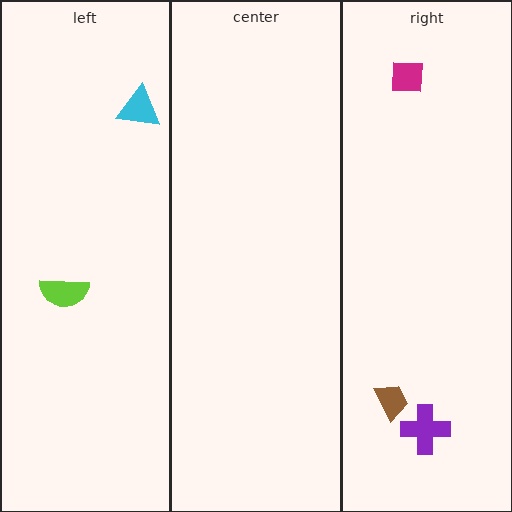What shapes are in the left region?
The lime semicircle, the cyan triangle.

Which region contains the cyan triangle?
The left region.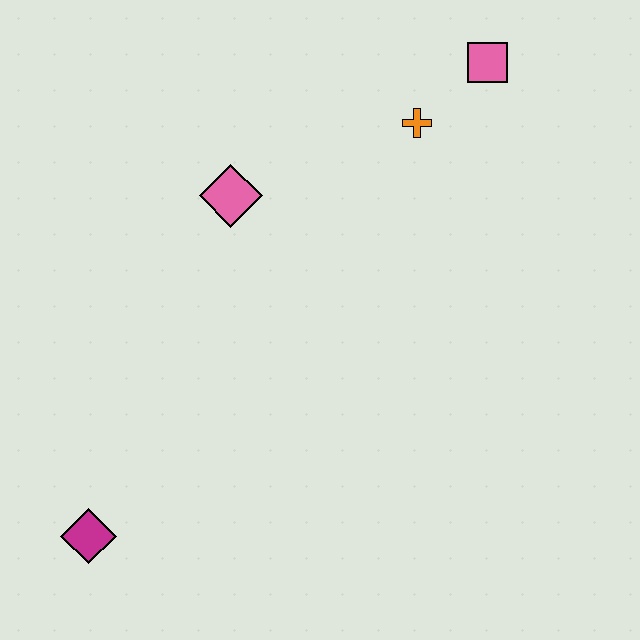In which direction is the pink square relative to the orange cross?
The pink square is to the right of the orange cross.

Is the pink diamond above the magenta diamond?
Yes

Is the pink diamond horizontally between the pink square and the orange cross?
No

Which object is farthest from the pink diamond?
The magenta diamond is farthest from the pink diamond.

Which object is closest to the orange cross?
The pink square is closest to the orange cross.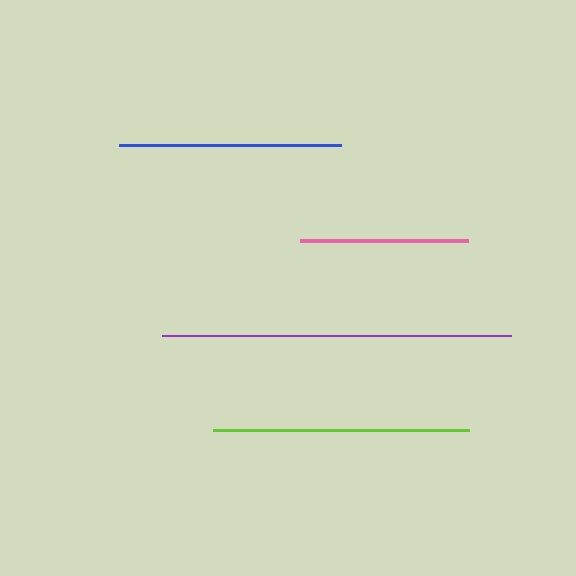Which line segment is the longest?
The purple line is the longest at approximately 349 pixels.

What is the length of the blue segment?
The blue segment is approximately 222 pixels long.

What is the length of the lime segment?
The lime segment is approximately 255 pixels long.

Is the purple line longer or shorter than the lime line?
The purple line is longer than the lime line.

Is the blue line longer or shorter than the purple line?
The purple line is longer than the blue line.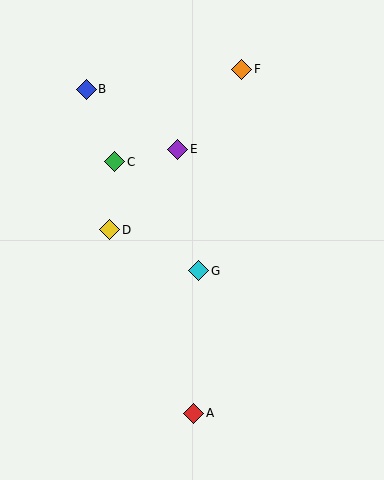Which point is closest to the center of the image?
Point G at (199, 271) is closest to the center.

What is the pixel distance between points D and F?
The distance between D and F is 208 pixels.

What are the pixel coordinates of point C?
Point C is at (115, 162).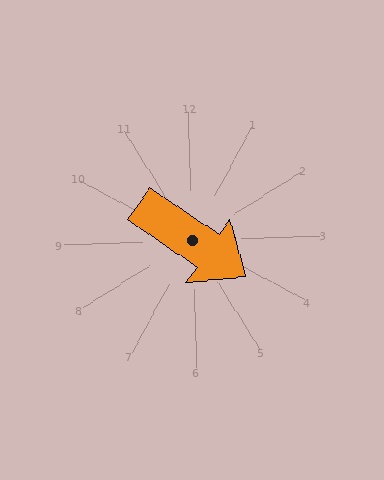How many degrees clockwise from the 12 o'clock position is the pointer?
Approximately 126 degrees.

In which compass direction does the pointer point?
Southeast.